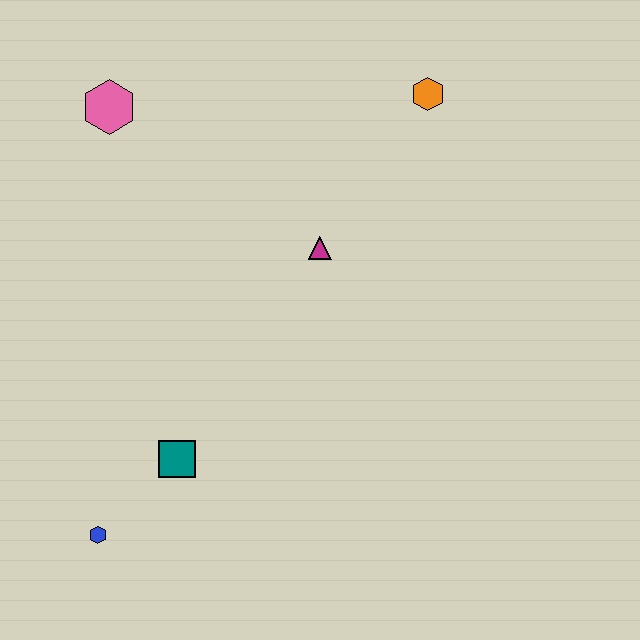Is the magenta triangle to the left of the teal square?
No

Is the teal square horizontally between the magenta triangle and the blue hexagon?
Yes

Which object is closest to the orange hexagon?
The magenta triangle is closest to the orange hexagon.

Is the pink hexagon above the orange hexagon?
No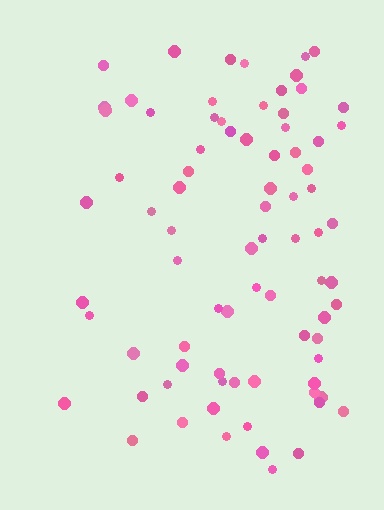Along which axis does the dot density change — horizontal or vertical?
Horizontal.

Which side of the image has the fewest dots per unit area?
The left.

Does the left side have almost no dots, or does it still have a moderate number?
Still a moderate number, just noticeably fewer than the right.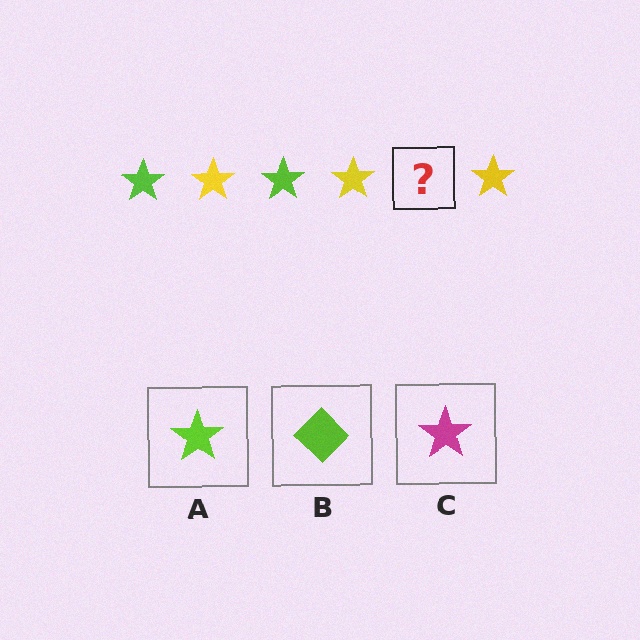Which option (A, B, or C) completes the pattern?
A.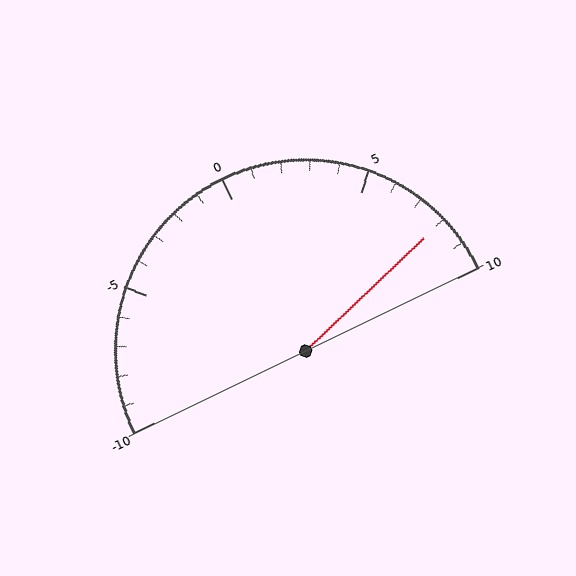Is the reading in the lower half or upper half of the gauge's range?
The reading is in the upper half of the range (-10 to 10).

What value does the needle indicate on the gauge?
The needle indicates approximately 8.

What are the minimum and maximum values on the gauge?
The gauge ranges from -10 to 10.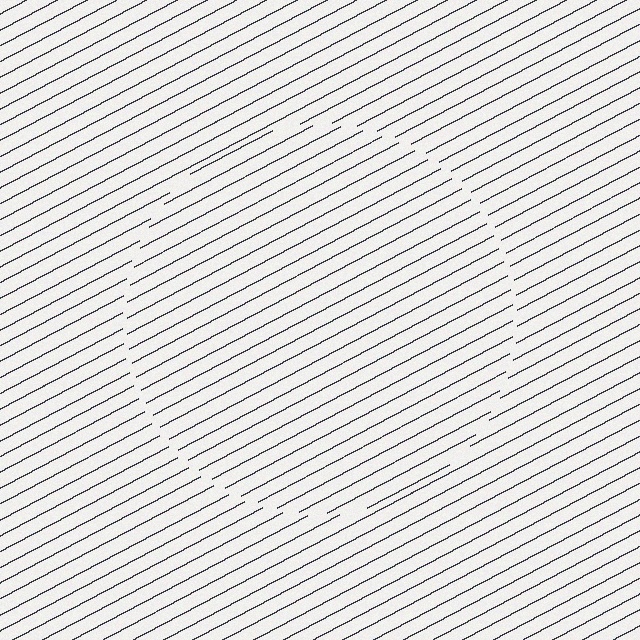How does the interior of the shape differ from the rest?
The interior of the shape contains the same grating, shifted by half a period — the contour is defined by the phase discontinuity where line-ends from the inner and outer gratings abut.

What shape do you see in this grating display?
An illusory circle. The interior of the shape contains the same grating, shifted by half a period — the contour is defined by the phase discontinuity where line-ends from the inner and outer gratings abut.